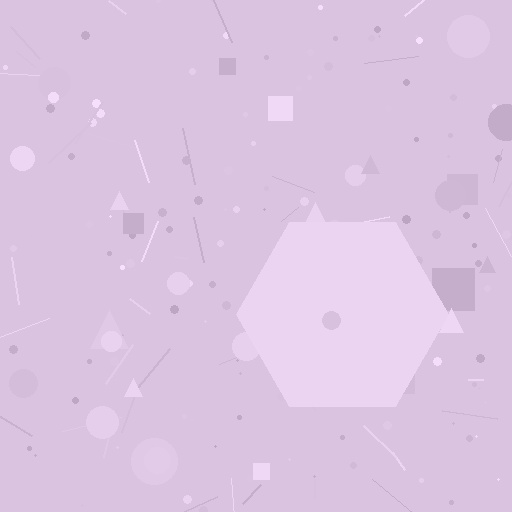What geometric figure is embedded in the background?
A hexagon is embedded in the background.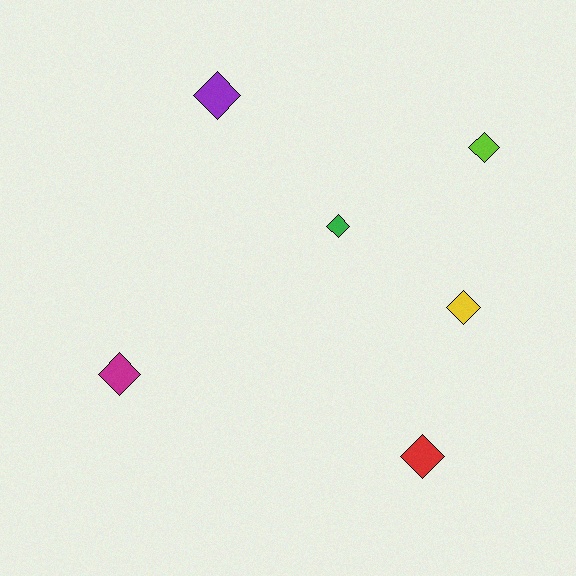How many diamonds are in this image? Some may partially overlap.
There are 6 diamonds.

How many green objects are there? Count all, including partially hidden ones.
There is 1 green object.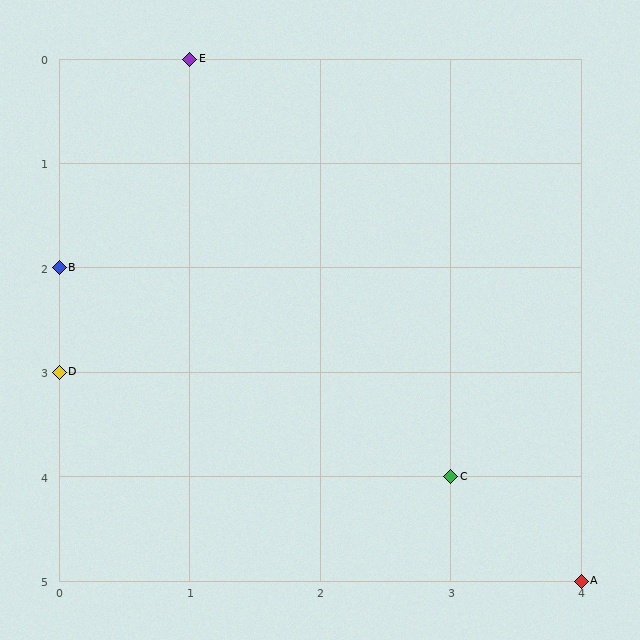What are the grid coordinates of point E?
Point E is at grid coordinates (1, 0).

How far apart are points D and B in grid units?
Points D and B are 1 row apart.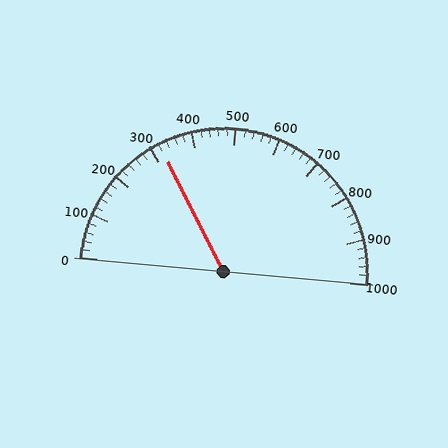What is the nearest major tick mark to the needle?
The nearest major tick mark is 300.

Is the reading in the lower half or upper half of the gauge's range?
The reading is in the lower half of the range (0 to 1000).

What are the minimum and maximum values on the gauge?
The gauge ranges from 0 to 1000.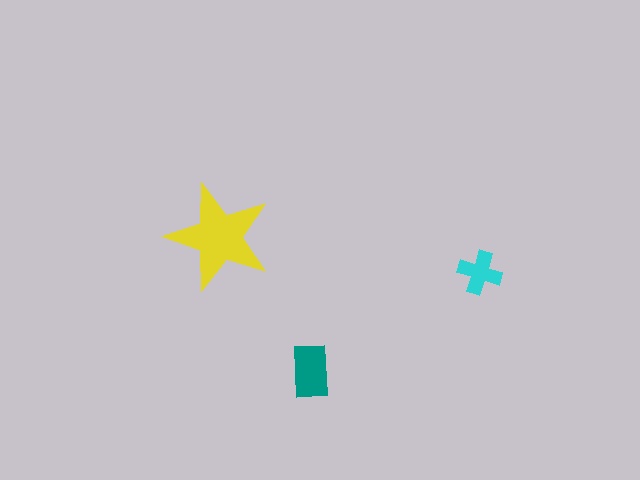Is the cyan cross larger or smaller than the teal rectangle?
Smaller.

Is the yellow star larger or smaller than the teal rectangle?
Larger.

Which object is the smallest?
The cyan cross.